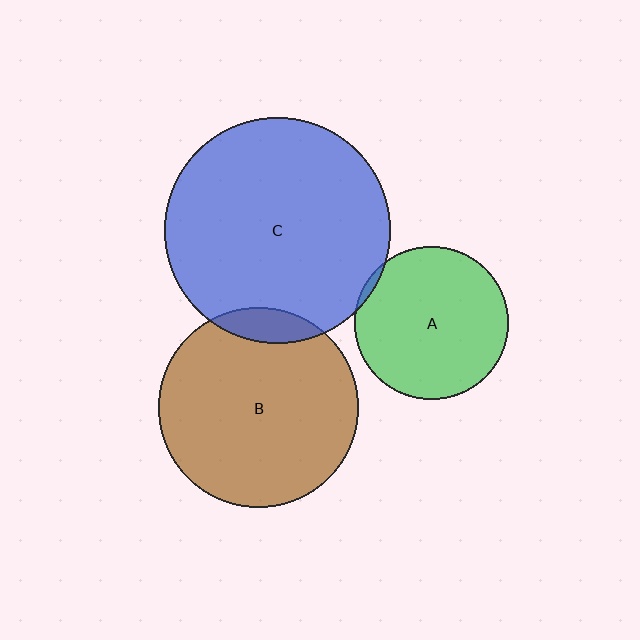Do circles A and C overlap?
Yes.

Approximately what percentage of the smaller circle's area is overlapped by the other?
Approximately 5%.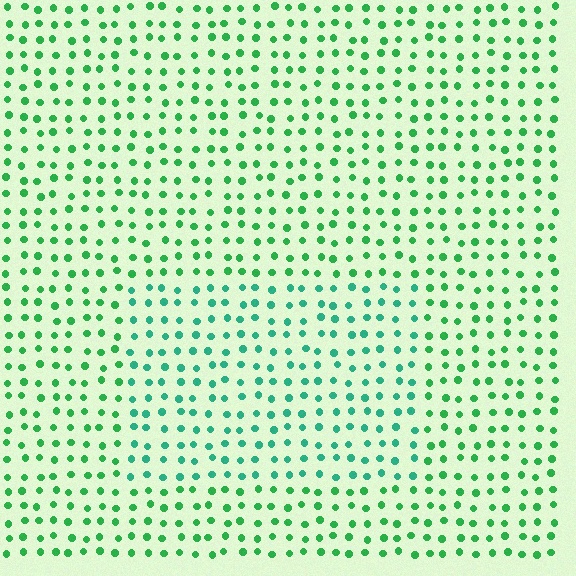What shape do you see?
I see a rectangle.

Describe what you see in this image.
The image is filled with small green elements in a uniform arrangement. A rectangle-shaped region is visible where the elements are tinted to a slightly different hue, forming a subtle color boundary.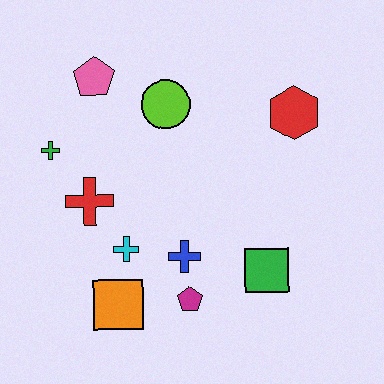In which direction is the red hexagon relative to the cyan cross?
The red hexagon is to the right of the cyan cross.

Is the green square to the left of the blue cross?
No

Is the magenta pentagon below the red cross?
Yes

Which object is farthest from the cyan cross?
The red hexagon is farthest from the cyan cross.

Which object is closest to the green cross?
The red cross is closest to the green cross.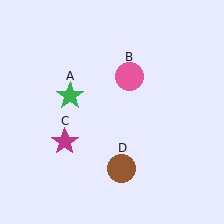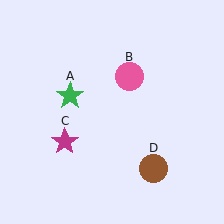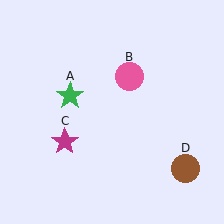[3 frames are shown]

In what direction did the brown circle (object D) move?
The brown circle (object D) moved right.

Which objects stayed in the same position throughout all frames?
Green star (object A) and pink circle (object B) and magenta star (object C) remained stationary.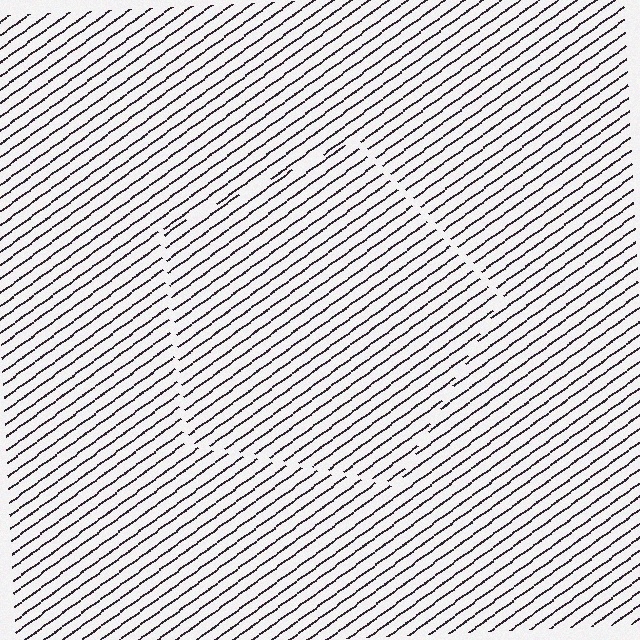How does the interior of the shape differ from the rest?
The interior of the shape contains the same grating, shifted by half a period — the contour is defined by the phase discontinuity where line-ends from the inner and outer gratings abut.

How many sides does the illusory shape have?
5 sides — the line-ends trace a pentagon.